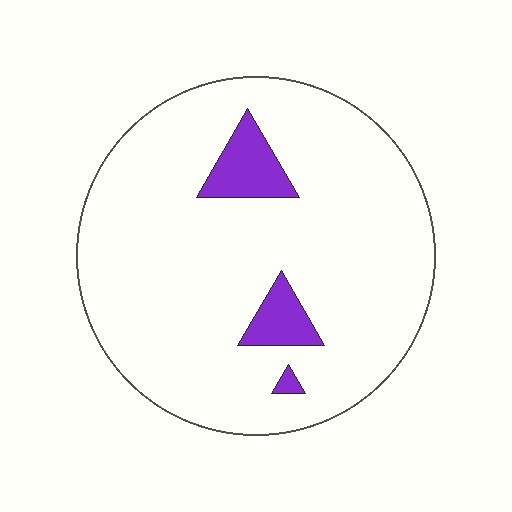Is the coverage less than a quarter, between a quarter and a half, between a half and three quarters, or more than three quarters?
Less than a quarter.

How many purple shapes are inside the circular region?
3.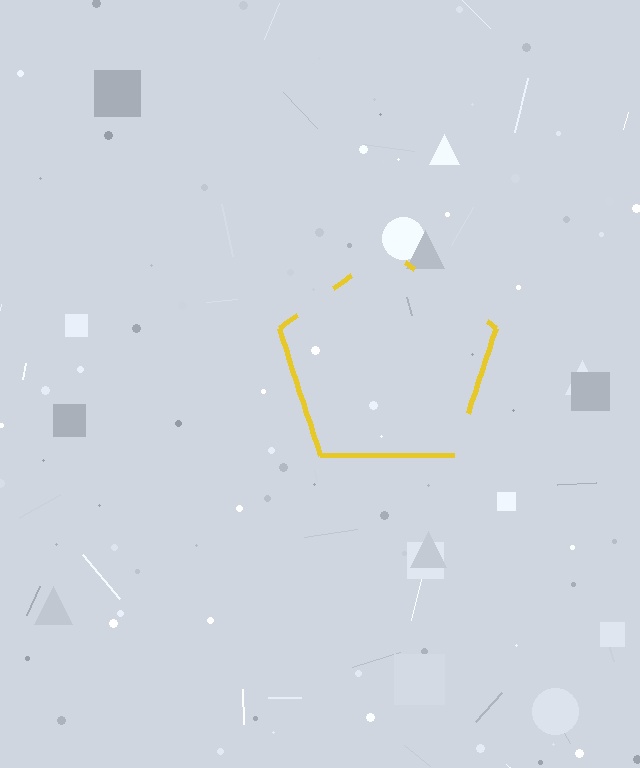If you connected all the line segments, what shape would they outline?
They would outline a pentagon.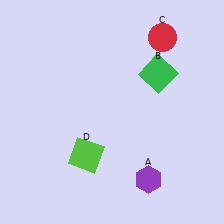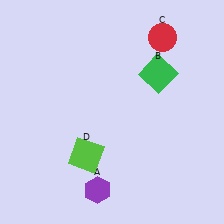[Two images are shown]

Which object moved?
The purple hexagon (A) moved left.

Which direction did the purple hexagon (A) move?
The purple hexagon (A) moved left.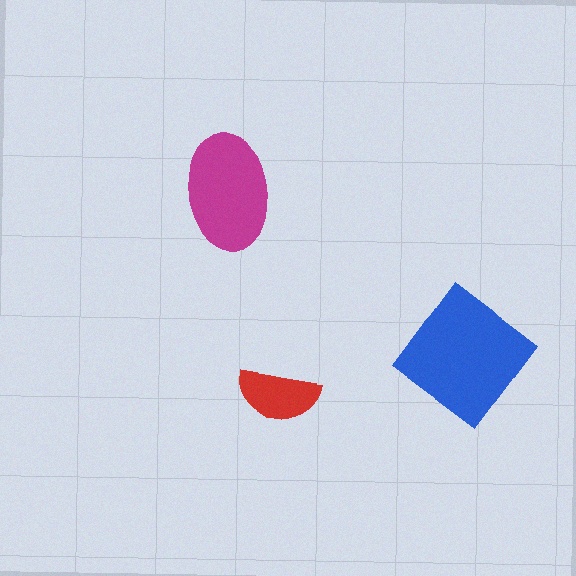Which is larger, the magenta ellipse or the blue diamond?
The blue diamond.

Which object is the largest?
The blue diamond.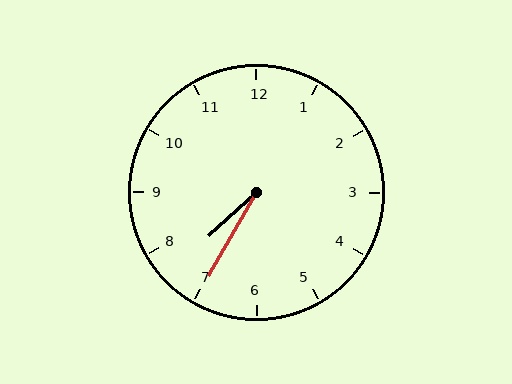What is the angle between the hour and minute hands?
Approximately 18 degrees.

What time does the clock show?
7:35.